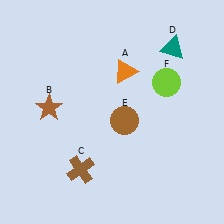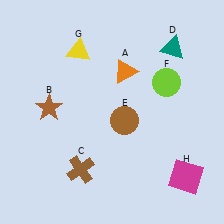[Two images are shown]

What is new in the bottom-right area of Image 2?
A magenta square (H) was added in the bottom-right area of Image 2.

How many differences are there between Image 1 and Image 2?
There are 2 differences between the two images.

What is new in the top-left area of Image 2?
A yellow triangle (G) was added in the top-left area of Image 2.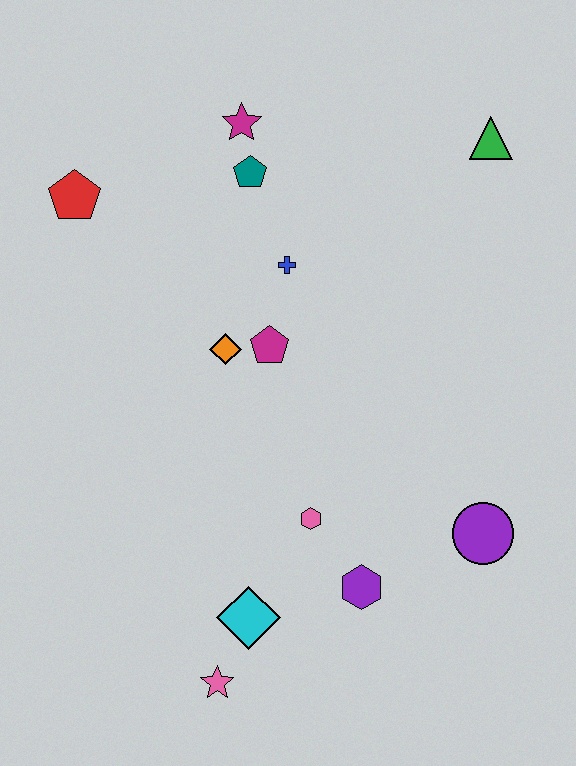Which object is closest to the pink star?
The cyan diamond is closest to the pink star.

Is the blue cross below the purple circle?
No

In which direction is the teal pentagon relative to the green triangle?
The teal pentagon is to the left of the green triangle.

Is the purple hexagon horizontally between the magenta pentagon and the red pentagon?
No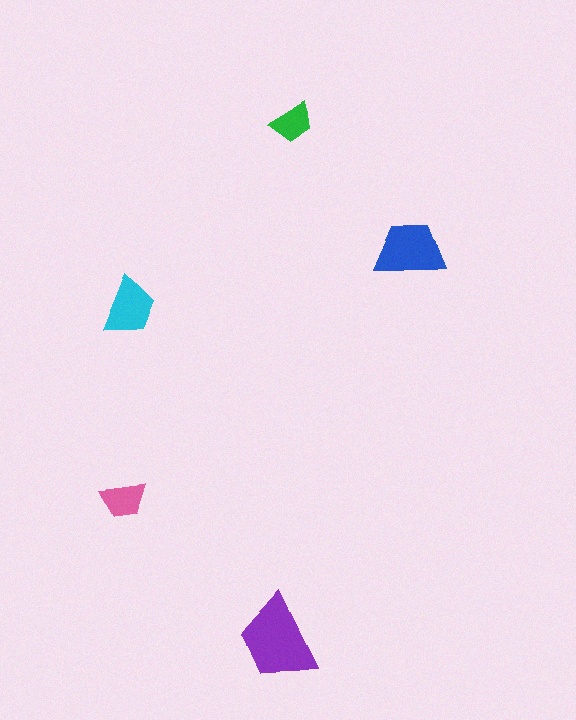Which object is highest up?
The green trapezoid is topmost.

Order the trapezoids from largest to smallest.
the purple one, the blue one, the cyan one, the pink one, the green one.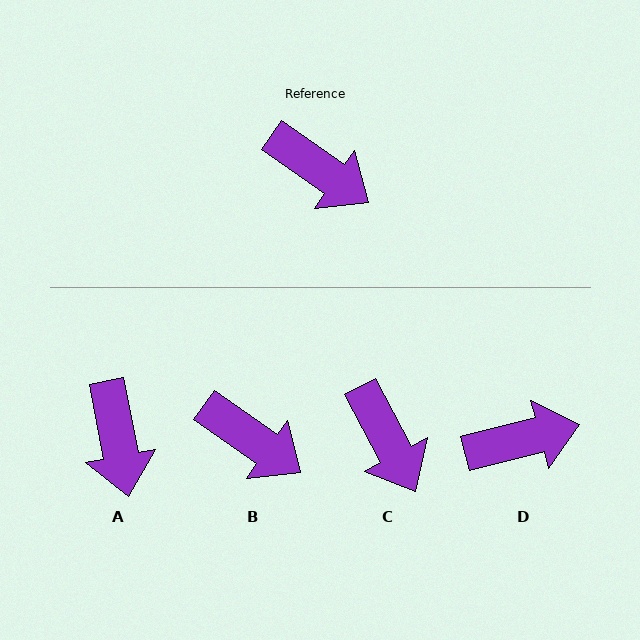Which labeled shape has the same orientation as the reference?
B.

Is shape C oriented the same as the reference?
No, it is off by about 27 degrees.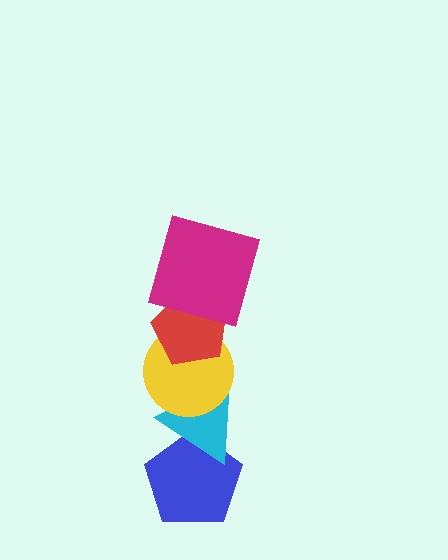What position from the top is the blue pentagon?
The blue pentagon is 5th from the top.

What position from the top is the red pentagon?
The red pentagon is 2nd from the top.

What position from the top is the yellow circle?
The yellow circle is 3rd from the top.